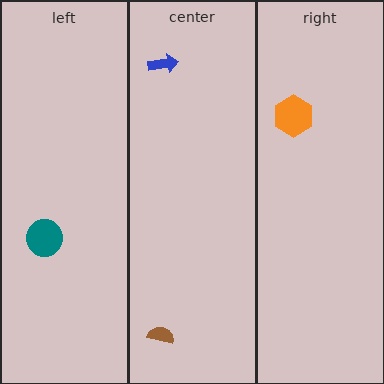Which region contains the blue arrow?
The center region.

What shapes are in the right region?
The orange hexagon.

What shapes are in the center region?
The brown semicircle, the blue arrow.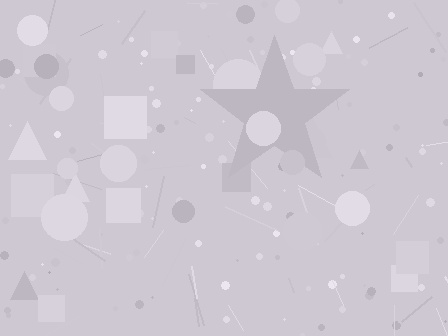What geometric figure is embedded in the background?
A star is embedded in the background.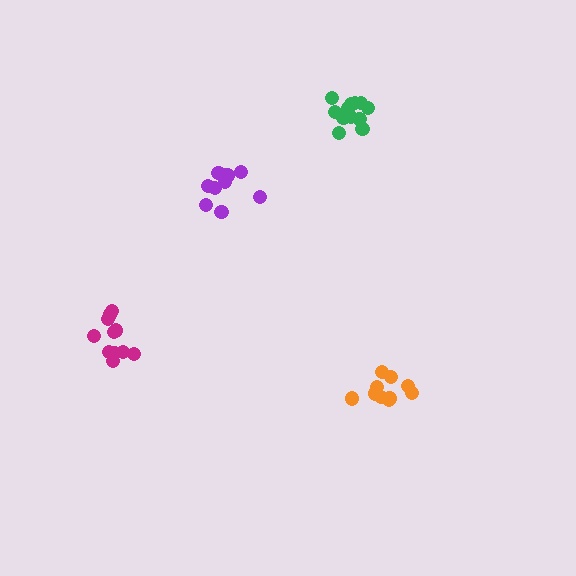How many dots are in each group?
Group 1: 10 dots, Group 2: 11 dots, Group 3: 10 dots, Group 4: 14 dots (45 total).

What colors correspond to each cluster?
The clusters are colored: orange, magenta, purple, green.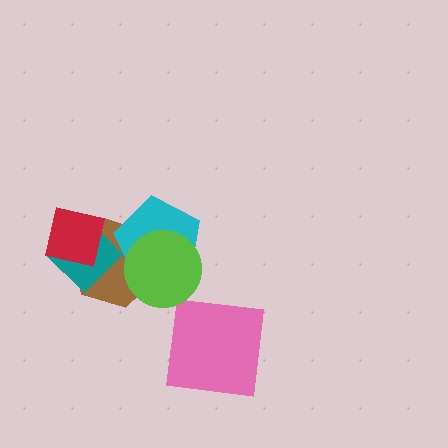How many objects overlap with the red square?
2 objects overlap with the red square.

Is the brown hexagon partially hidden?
Yes, it is partially covered by another shape.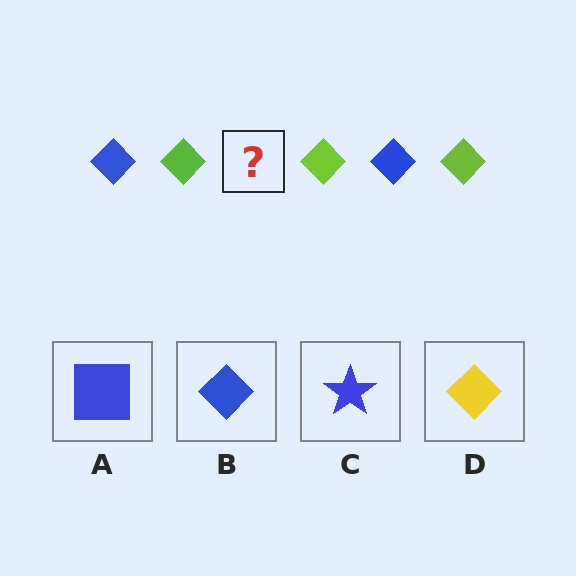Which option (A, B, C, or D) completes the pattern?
B.